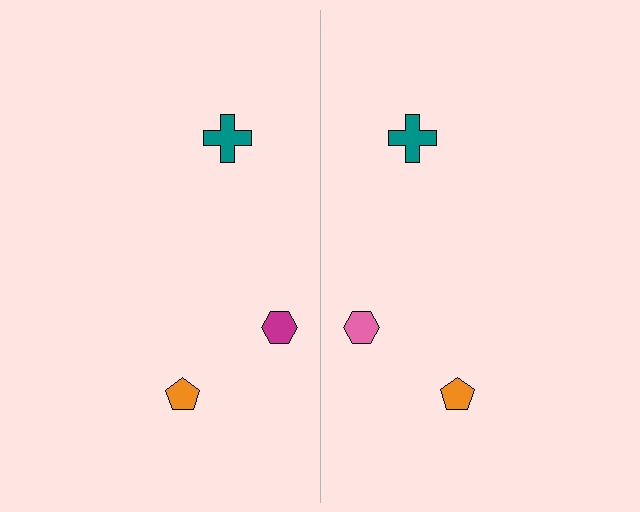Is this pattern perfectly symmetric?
No, the pattern is not perfectly symmetric. The pink hexagon on the right side breaks the symmetry — its mirror counterpart is magenta.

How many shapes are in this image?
There are 6 shapes in this image.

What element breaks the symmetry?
The pink hexagon on the right side breaks the symmetry — its mirror counterpart is magenta.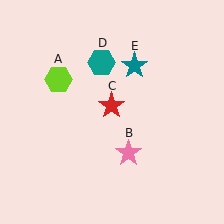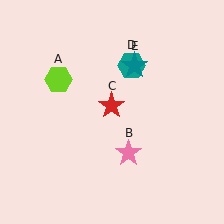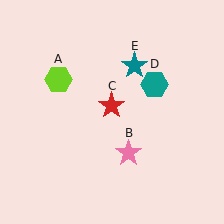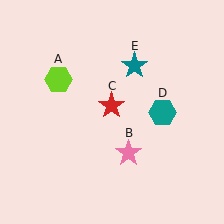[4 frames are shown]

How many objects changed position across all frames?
1 object changed position: teal hexagon (object D).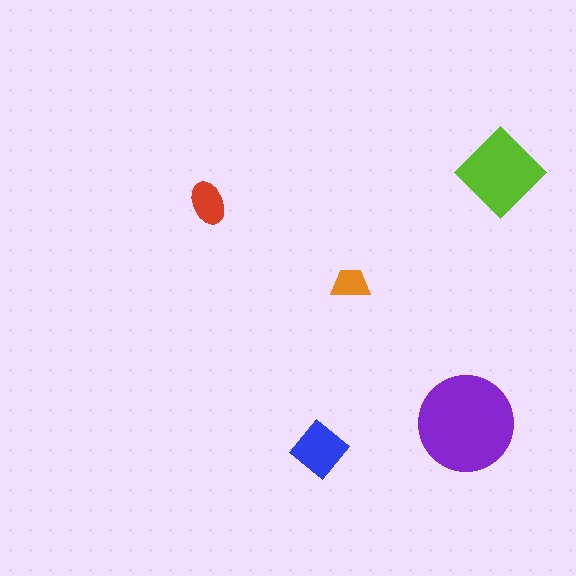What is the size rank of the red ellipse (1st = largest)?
4th.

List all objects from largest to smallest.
The purple circle, the lime diamond, the blue diamond, the red ellipse, the orange trapezoid.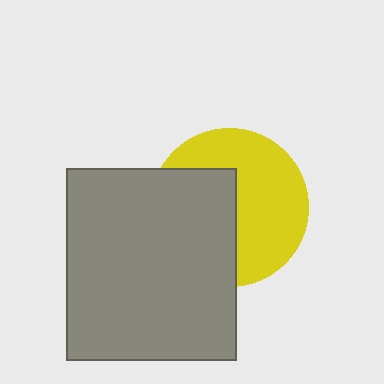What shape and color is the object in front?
The object in front is a gray rectangle.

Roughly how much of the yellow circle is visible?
About half of it is visible (roughly 55%).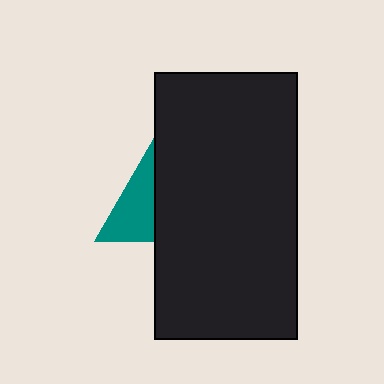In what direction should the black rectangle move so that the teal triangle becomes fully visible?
The black rectangle should move right. That is the shortest direction to clear the overlap and leave the teal triangle fully visible.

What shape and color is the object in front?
The object in front is a black rectangle.